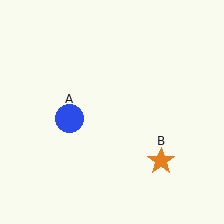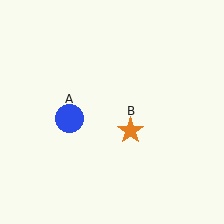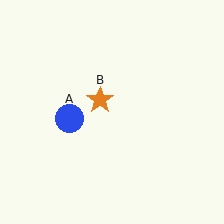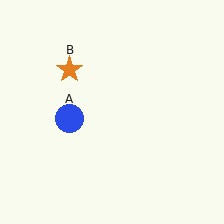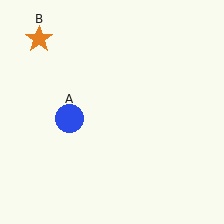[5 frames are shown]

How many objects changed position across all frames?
1 object changed position: orange star (object B).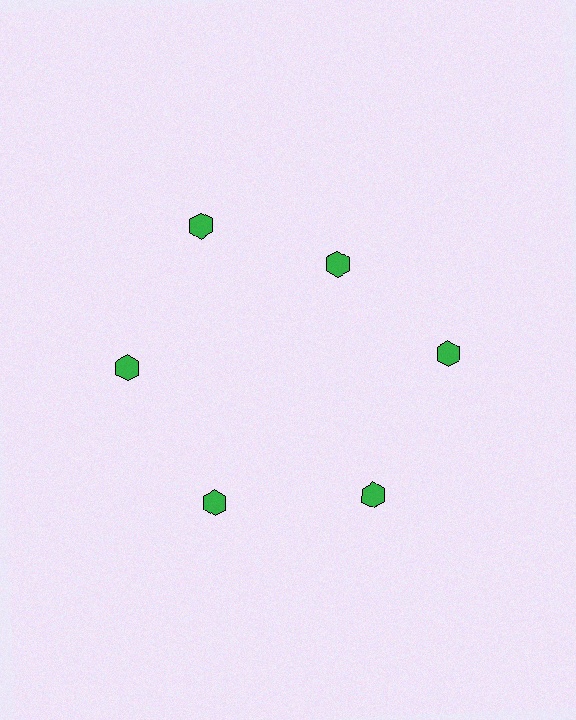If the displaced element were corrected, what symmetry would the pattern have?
It would have 6-fold rotational symmetry — the pattern would map onto itself every 60 degrees.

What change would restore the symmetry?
The symmetry would be restored by moving it outward, back onto the ring so that all 6 hexagons sit at equal angles and equal distance from the center.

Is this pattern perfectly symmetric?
No. The 6 green hexagons are arranged in a ring, but one element near the 1 o'clock position is pulled inward toward the center, breaking the 6-fold rotational symmetry.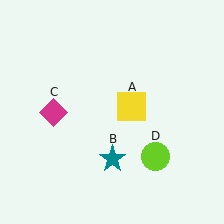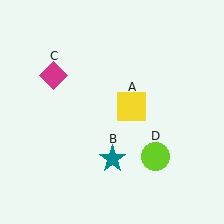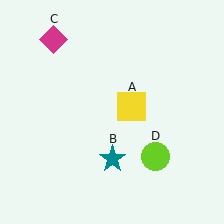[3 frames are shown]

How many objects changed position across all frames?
1 object changed position: magenta diamond (object C).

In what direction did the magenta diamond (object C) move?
The magenta diamond (object C) moved up.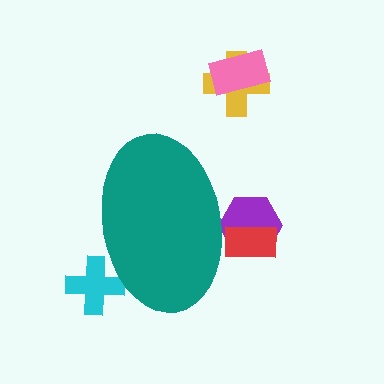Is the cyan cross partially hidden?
Yes, the cyan cross is partially hidden behind the teal ellipse.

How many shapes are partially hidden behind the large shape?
3 shapes are partially hidden.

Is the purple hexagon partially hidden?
Yes, the purple hexagon is partially hidden behind the teal ellipse.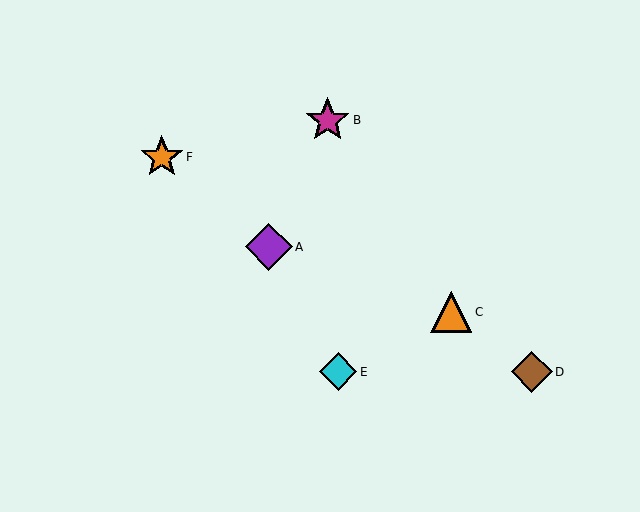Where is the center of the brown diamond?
The center of the brown diamond is at (532, 372).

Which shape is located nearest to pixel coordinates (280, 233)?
The purple diamond (labeled A) at (269, 247) is nearest to that location.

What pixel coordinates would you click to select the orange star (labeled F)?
Click at (162, 157) to select the orange star F.